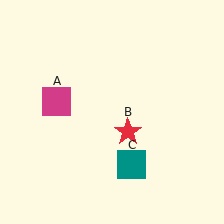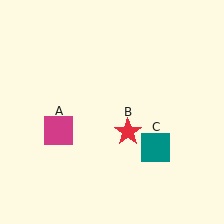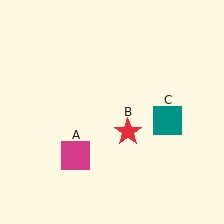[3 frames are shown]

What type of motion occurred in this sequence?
The magenta square (object A), teal square (object C) rotated counterclockwise around the center of the scene.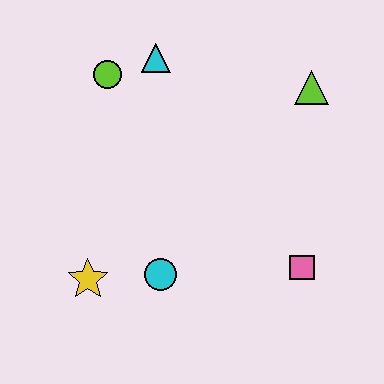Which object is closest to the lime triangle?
The cyan triangle is closest to the lime triangle.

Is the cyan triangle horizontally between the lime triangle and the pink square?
No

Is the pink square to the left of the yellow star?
No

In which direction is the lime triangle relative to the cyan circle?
The lime triangle is above the cyan circle.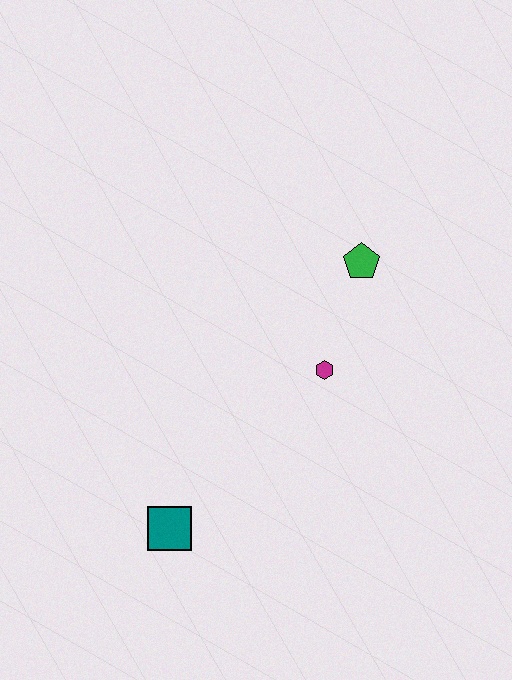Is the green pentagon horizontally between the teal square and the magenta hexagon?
No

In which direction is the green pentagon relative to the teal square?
The green pentagon is above the teal square.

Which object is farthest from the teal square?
The green pentagon is farthest from the teal square.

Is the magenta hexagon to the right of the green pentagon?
No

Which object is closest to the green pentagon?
The magenta hexagon is closest to the green pentagon.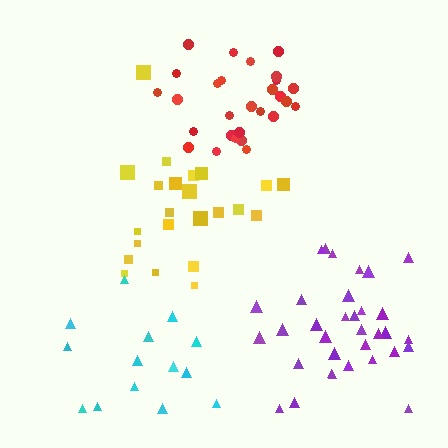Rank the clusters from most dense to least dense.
red, purple, yellow, cyan.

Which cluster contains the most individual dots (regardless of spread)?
Purple (33).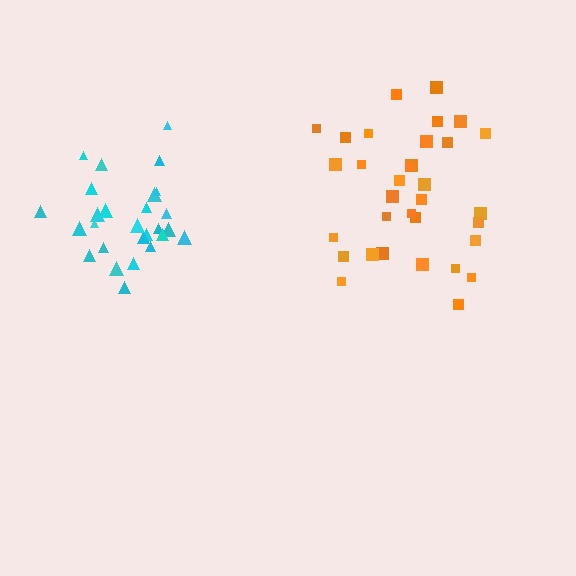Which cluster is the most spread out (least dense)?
Orange.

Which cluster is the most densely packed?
Cyan.